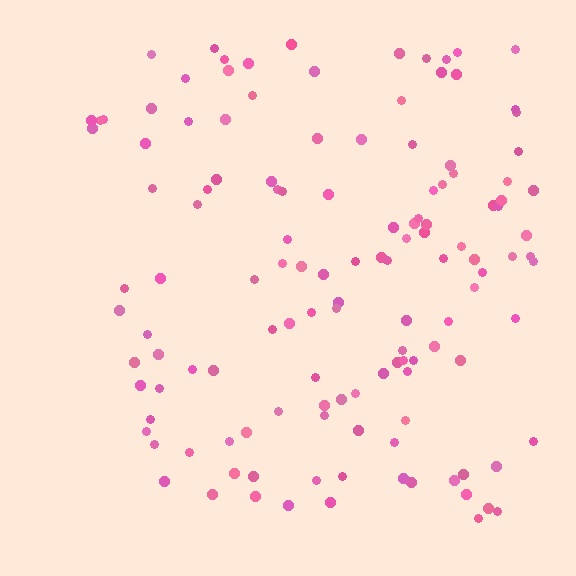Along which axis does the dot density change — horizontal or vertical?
Horizontal.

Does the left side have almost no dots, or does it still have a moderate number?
Still a moderate number, just noticeably fewer than the right.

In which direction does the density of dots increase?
From left to right, with the right side densest.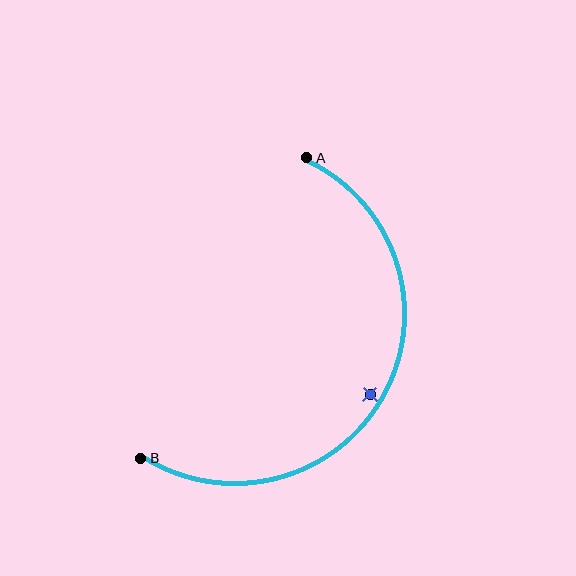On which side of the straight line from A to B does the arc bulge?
The arc bulges to the right of the straight line connecting A and B.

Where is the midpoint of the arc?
The arc midpoint is the point on the curve farthest from the straight line joining A and B. It sits to the right of that line.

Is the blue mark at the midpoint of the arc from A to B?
No — the blue mark does not lie on the arc at all. It sits slightly inside the curve.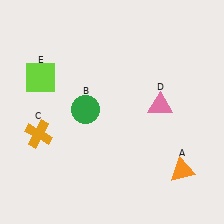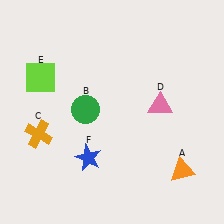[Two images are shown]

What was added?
A blue star (F) was added in Image 2.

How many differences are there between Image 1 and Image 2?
There is 1 difference between the two images.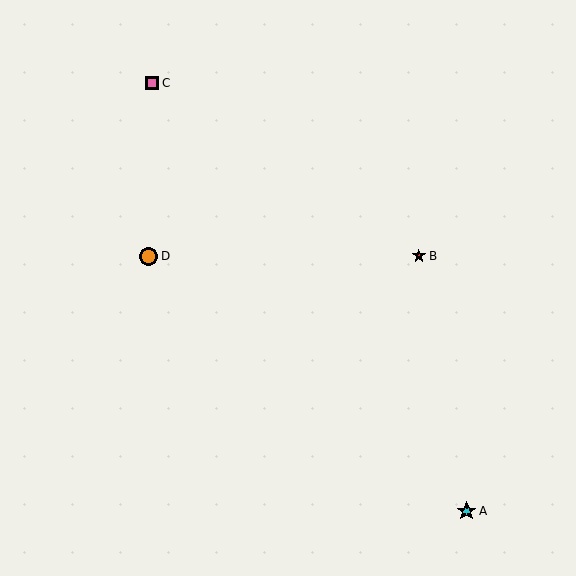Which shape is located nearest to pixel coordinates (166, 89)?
The pink square (labeled C) at (152, 83) is nearest to that location.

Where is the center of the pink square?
The center of the pink square is at (152, 83).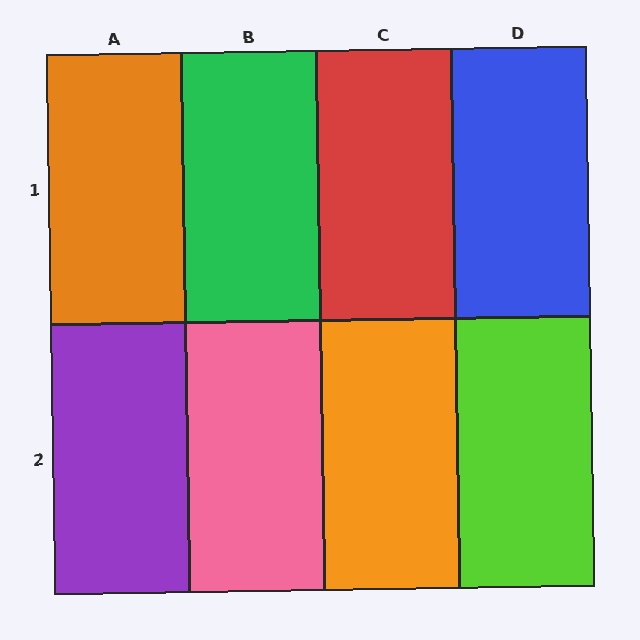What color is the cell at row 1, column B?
Green.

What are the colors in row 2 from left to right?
Purple, pink, orange, lime.